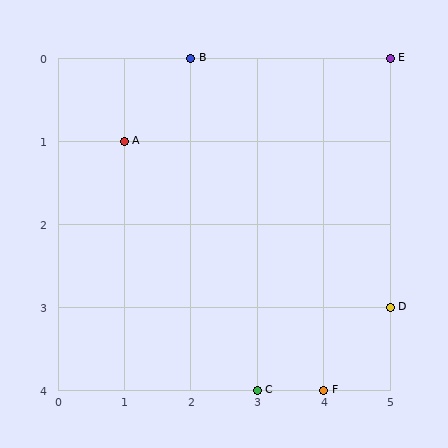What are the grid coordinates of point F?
Point F is at grid coordinates (4, 4).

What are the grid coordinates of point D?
Point D is at grid coordinates (5, 3).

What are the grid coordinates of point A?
Point A is at grid coordinates (1, 1).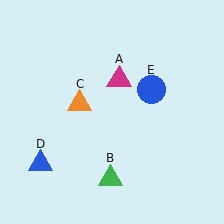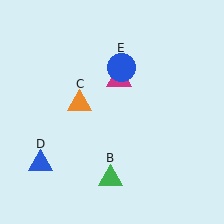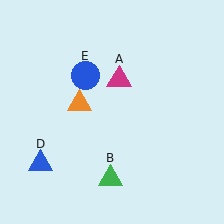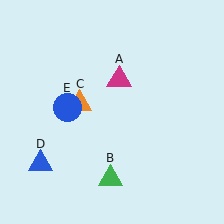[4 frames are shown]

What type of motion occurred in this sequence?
The blue circle (object E) rotated counterclockwise around the center of the scene.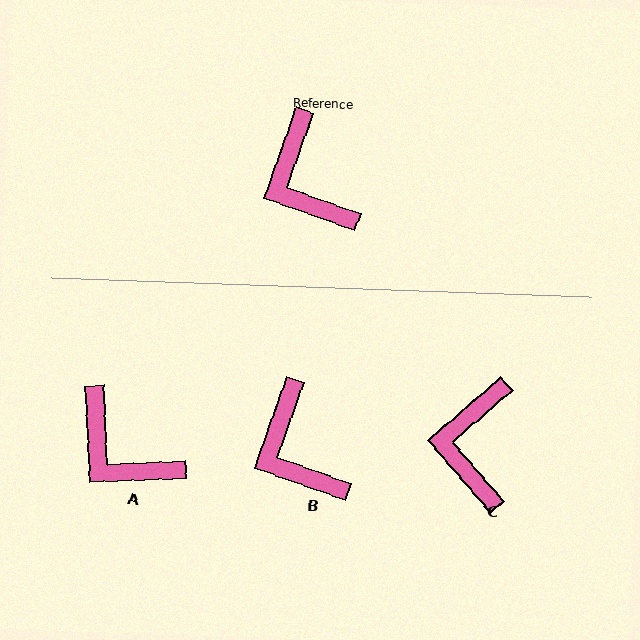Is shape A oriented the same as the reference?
No, it is off by about 22 degrees.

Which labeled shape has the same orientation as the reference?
B.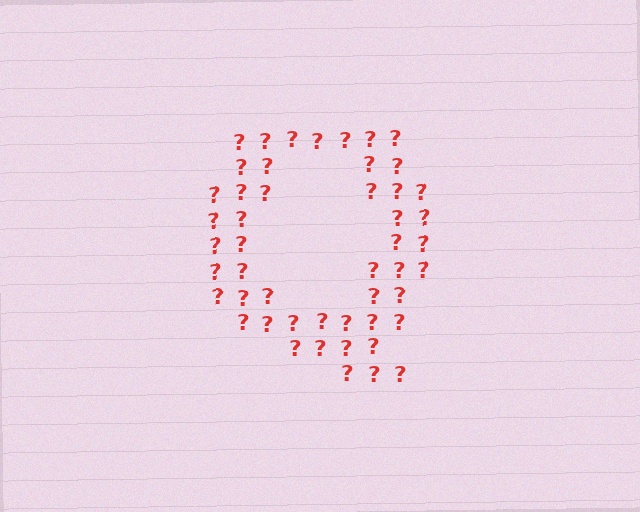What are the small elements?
The small elements are question marks.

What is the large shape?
The large shape is the letter Q.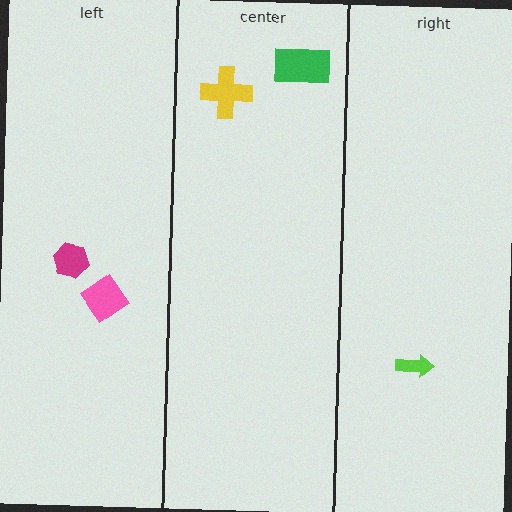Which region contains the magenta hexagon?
The left region.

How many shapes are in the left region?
2.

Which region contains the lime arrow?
The right region.